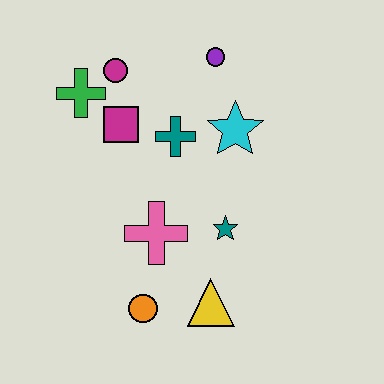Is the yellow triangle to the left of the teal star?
Yes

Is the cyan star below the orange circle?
No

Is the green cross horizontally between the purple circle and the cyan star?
No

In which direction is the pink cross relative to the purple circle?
The pink cross is below the purple circle.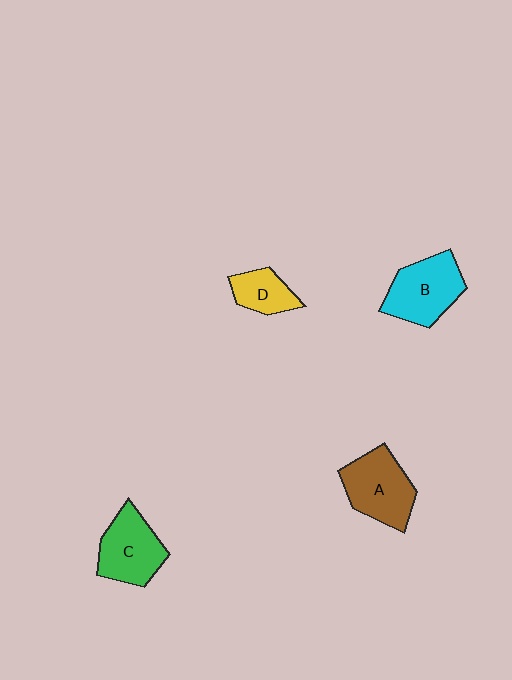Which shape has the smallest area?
Shape D (yellow).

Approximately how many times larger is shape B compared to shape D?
Approximately 1.8 times.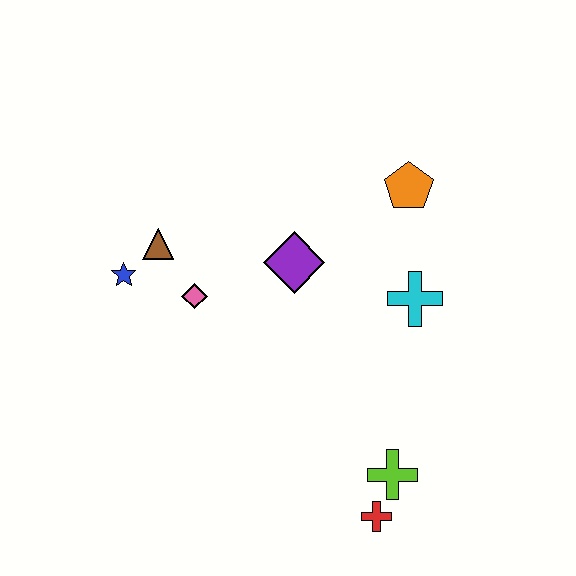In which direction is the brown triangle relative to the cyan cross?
The brown triangle is to the left of the cyan cross.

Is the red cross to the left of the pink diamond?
No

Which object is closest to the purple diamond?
The pink diamond is closest to the purple diamond.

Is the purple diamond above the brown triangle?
No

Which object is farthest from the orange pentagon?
The red cross is farthest from the orange pentagon.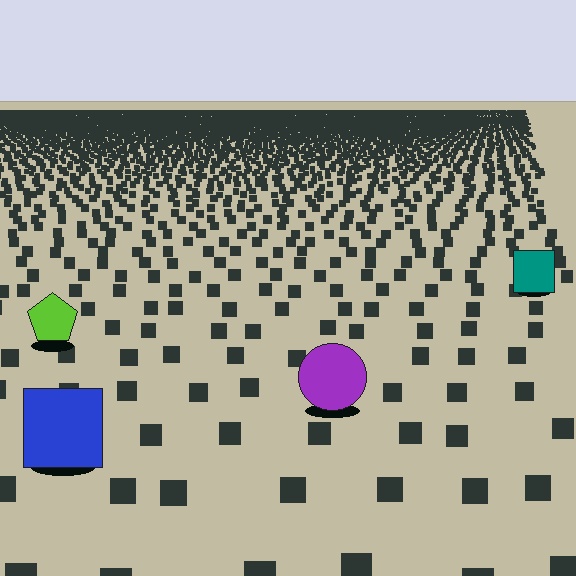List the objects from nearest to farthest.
From nearest to farthest: the blue square, the purple circle, the lime pentagon, the teal square.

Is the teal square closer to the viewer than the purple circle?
No. The purple circle is closer — you can tell from the texture gradient: the ground texture is coarser near it.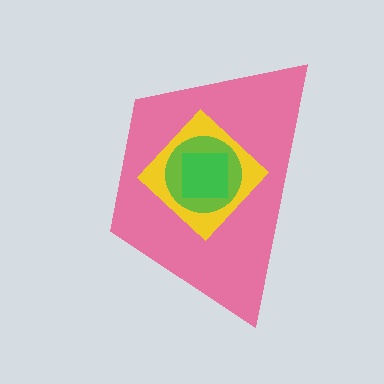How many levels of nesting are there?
4.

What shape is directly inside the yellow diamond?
The lime circle.